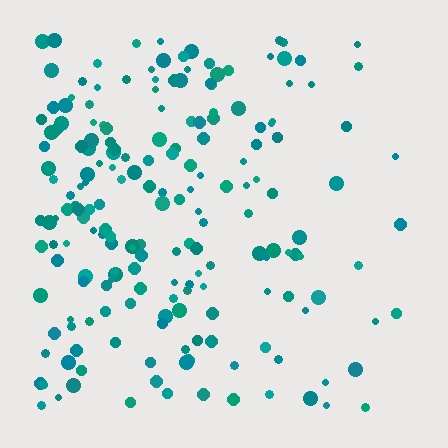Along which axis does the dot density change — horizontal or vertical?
Horizontal.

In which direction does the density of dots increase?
From right to left, with the left side densest.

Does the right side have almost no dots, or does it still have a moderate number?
Still a moderate number, just noticeably fewer than the left.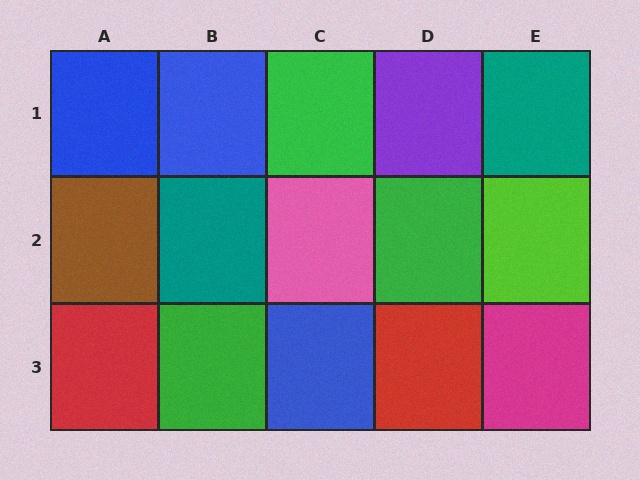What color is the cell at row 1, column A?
Blue.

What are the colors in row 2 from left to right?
Brown, teal, pink, green, lime.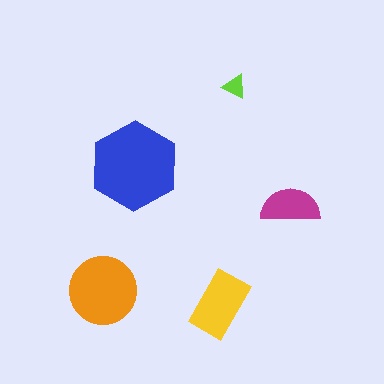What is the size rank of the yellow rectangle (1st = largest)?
3rd.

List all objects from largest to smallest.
The blue hexagon, the orange circle, the yellow rectangle, the magenta semicircle, the lime triangle.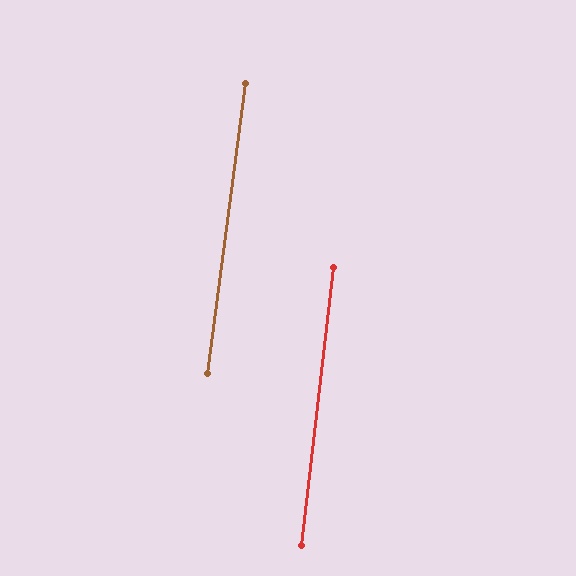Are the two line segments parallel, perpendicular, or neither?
Parallel — their directions differ by only 0.9°.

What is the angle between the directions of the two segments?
Approximately 1 degree.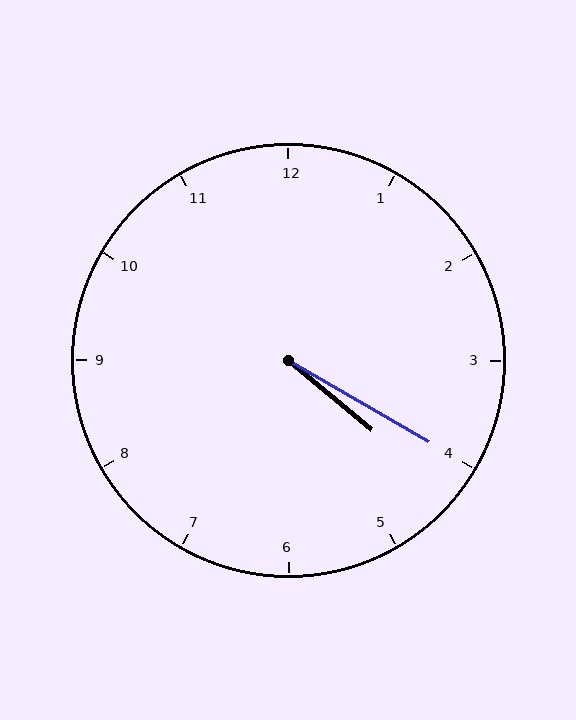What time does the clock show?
4:20.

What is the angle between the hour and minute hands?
Approximately 10 degrees.